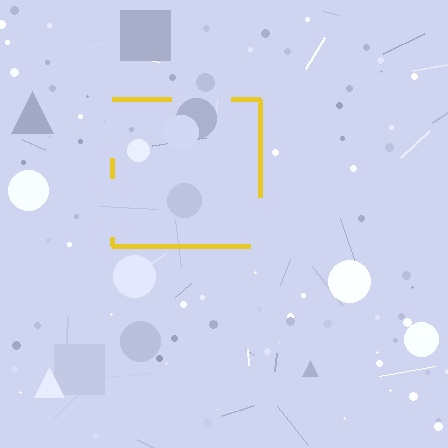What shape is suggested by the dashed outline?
The dashed outline suggests a square.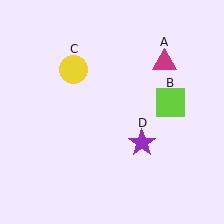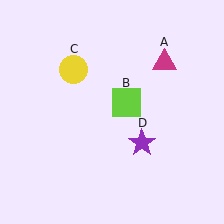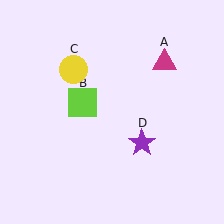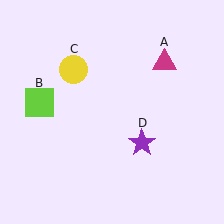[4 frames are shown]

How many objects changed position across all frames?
1 object changed position: lime square (object B).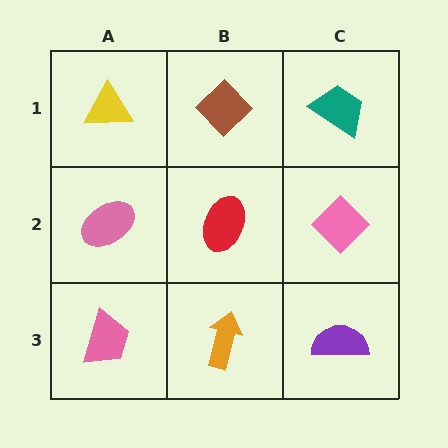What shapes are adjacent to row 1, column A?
A pink ellipse (row 2, column A), a brown diamond (row 1, column B).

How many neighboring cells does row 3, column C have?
2.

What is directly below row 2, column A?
A pink trapezoid.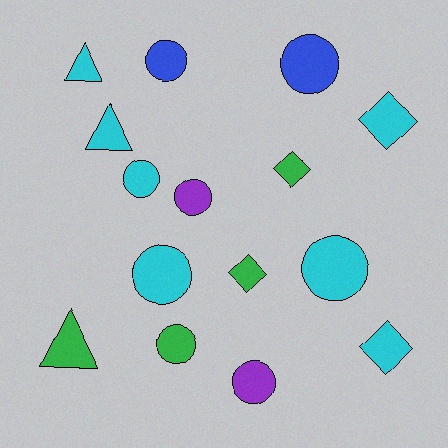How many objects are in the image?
There are 15 objects.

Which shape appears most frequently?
Circle, with 8 objects.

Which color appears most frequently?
Cyan, with 7 objects.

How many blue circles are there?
There are 2 blue circles.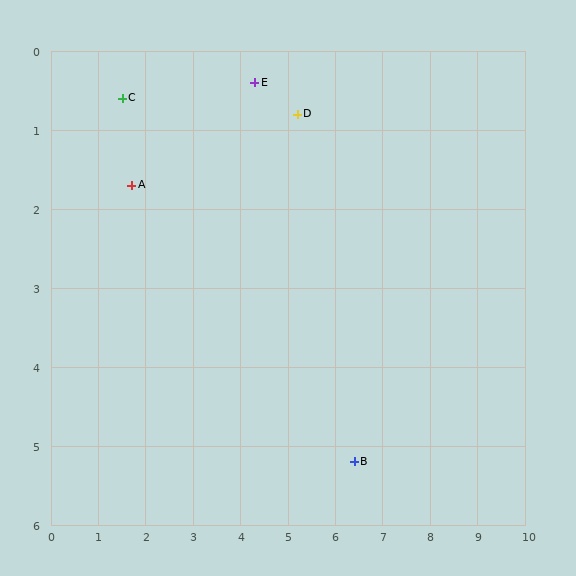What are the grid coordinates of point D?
Point D is at approximately (5.2, 0.8).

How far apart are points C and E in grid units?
Points C and E are about 2.8 grid units apart.